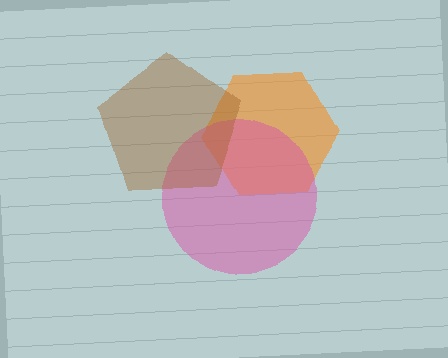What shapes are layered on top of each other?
The layered shapes are: an orange hexagon, a pink circle, a brown pentagon.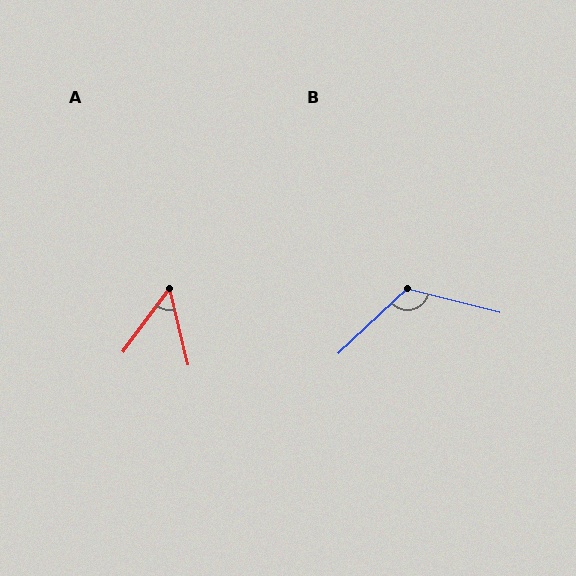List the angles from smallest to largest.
A (50°), B (123°).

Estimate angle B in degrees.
Approximately 123 degrees.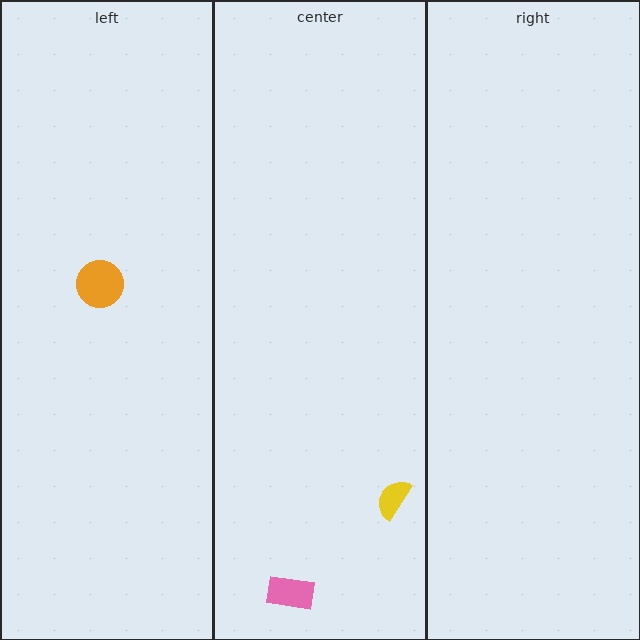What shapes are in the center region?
The yellow semicircle, the pink rectangle.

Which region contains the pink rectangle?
The center region.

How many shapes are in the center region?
2.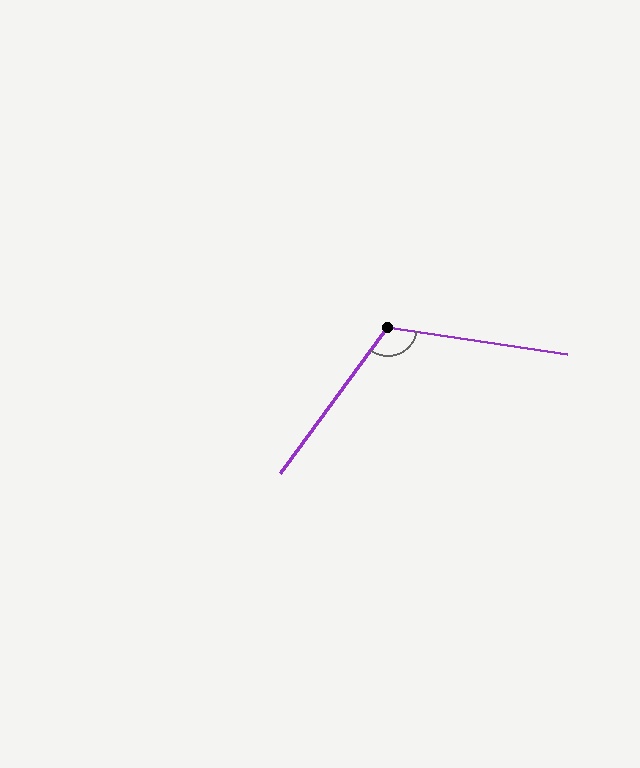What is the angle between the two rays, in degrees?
Approximately 118 degrees.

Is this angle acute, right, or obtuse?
It is obtuse.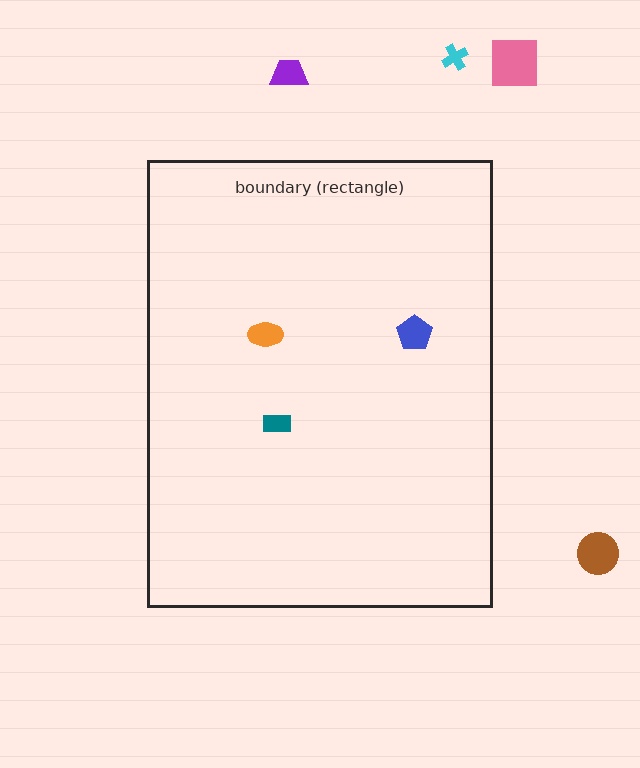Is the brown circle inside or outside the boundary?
Outside.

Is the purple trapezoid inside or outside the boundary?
Outside.